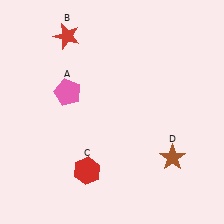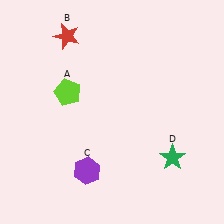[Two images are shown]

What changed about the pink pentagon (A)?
In Image 1, A is pink. In Image 2, it changed to lime.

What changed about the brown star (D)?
In Image 1, D is brown. In Image 2, it changed to green.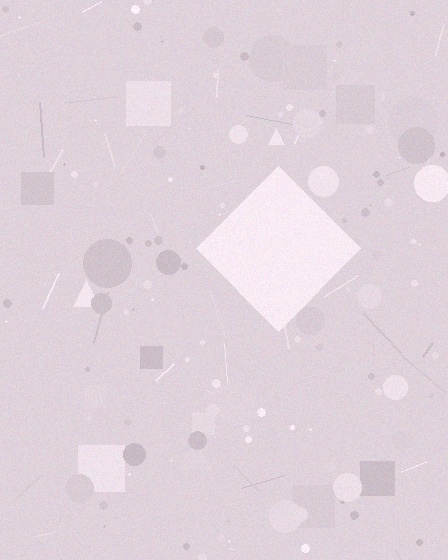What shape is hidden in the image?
A diamond is hidden in the image.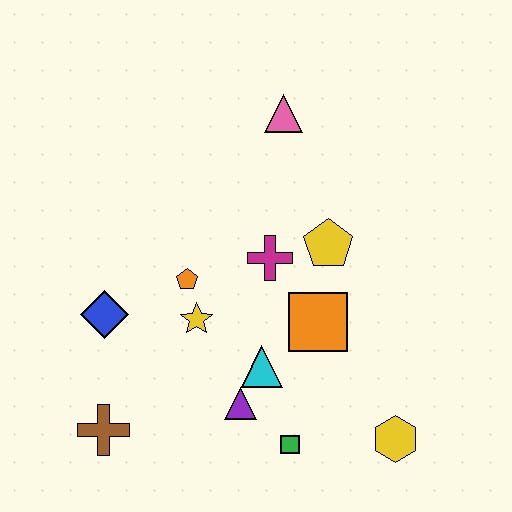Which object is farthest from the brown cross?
The pink triangle is farthest from the brown cross.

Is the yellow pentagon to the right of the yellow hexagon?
No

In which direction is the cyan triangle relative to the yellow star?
The cyan triangle is to the right of the yellow star.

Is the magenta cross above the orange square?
Yes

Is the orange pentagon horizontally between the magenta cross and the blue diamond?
Yes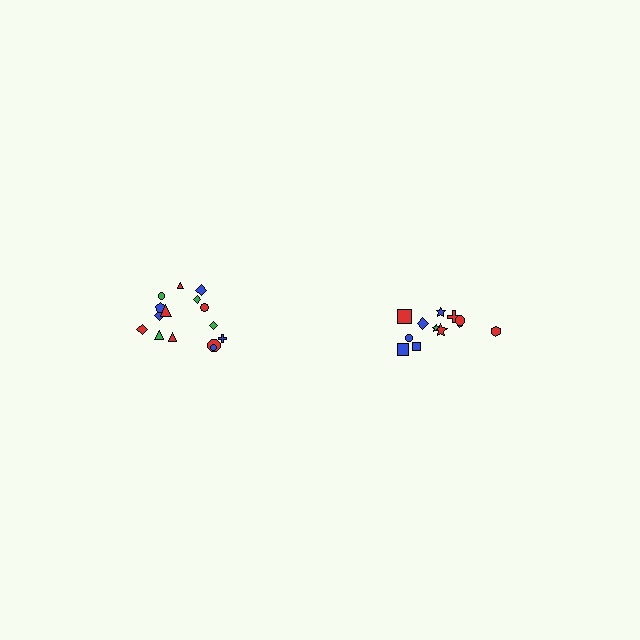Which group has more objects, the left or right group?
The left group.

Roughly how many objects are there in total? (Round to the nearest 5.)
Roughly 25 objects in total.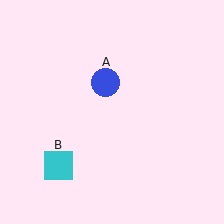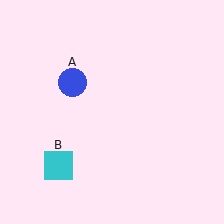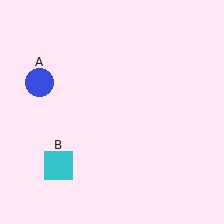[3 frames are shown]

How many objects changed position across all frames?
1 object changed position: blue circle (object A).